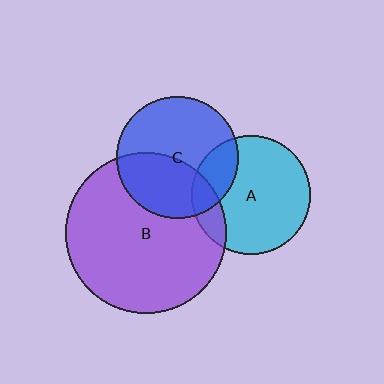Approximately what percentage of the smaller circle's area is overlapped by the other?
Approximately 15%.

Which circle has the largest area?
Circle B (purple).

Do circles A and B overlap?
Yes.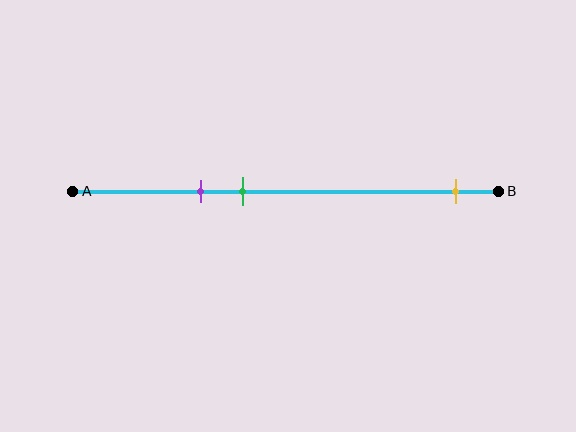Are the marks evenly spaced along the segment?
No, the marks are not evenly spaced.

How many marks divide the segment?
There are 3 marks dividing the segment.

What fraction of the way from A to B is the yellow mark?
The yellow mark is approximately 90% (0.9) of the way from A to B.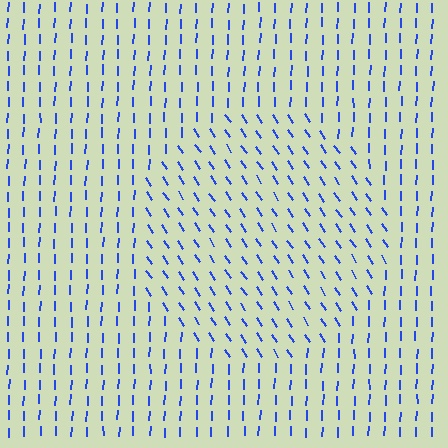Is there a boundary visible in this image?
Yes, there is a texture boundary formed by a change in line orientation.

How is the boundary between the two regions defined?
The boundary is defined purely by a change in line orientation (approximately 36 degrees difference). All lines are the same color and thickness.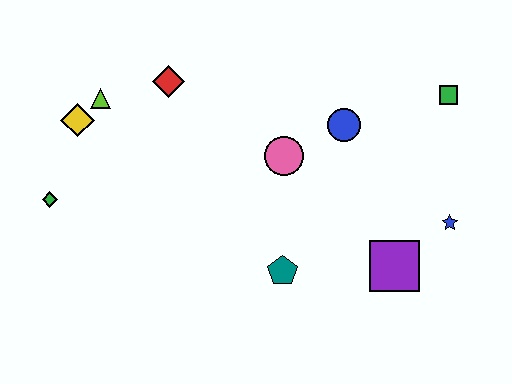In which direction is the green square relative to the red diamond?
The green square is to the right of the red diamond.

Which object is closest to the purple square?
The blue star is closest to the purple square.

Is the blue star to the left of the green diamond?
No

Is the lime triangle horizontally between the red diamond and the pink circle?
No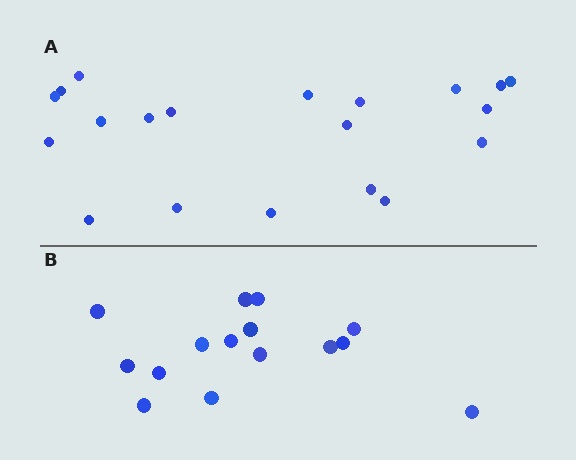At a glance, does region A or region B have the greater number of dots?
Region A (the top region) has more dots.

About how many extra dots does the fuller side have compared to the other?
Region A has about 5 more dots than region B.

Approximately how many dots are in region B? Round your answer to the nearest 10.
About 20 dots. (The exact count is 15, which rounds to 20.)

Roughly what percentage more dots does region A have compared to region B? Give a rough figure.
About 35% more.